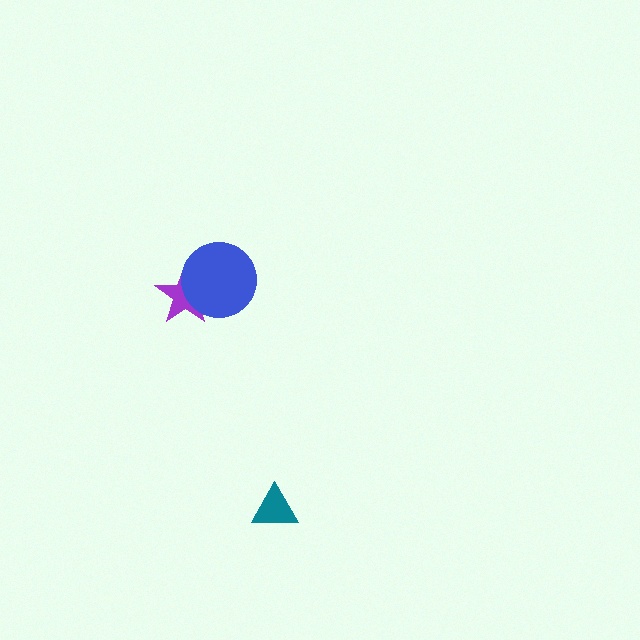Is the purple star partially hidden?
Yes, it is partially covered by another shape.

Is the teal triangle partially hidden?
No, no other shape covers it.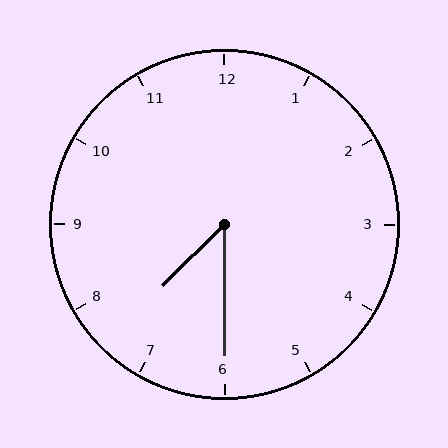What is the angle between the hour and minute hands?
Approximately 45 degrees.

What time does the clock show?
7:30.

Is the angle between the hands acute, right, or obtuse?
It is acute.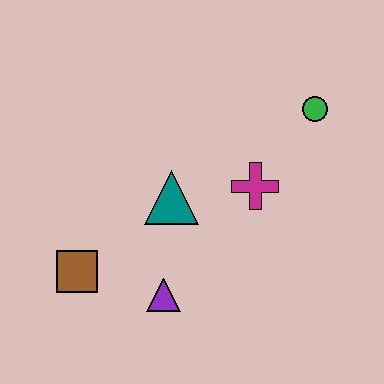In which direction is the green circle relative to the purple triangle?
The green circle is above the purple triangle.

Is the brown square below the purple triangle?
No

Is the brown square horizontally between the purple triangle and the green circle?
No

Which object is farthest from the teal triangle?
The green circle is farthest from the teal triangle.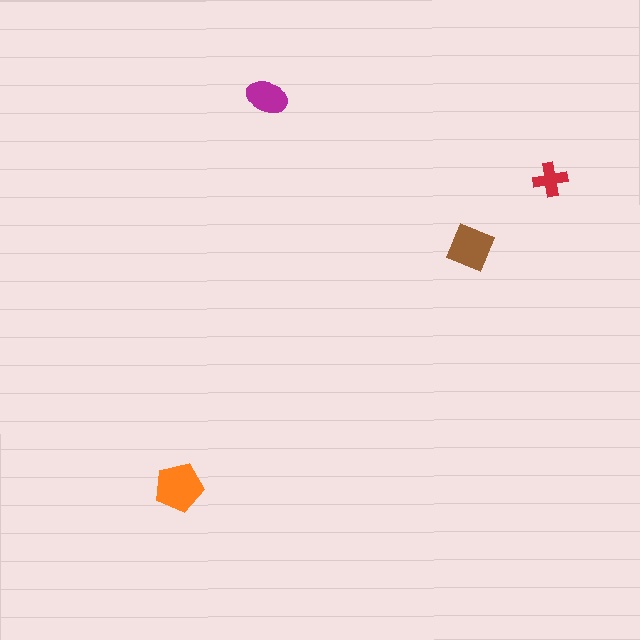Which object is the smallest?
The red cross.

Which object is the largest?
The orange pentagon.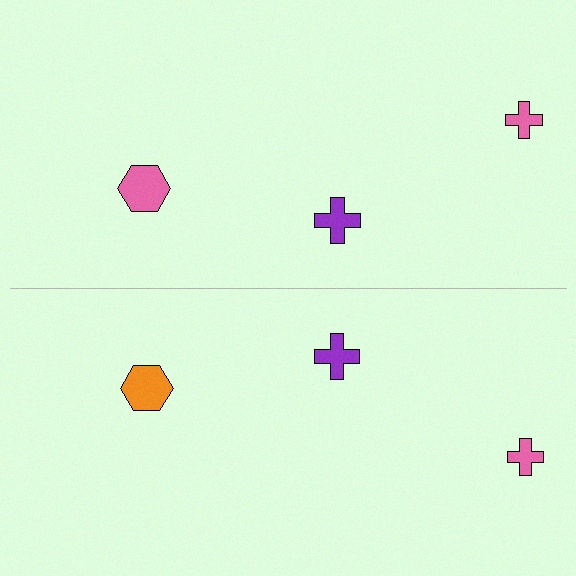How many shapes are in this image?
There are 6 shapes in this image.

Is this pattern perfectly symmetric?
No, the pattern is not perfectly symmetric. The orange hexagon on the bottom side breaks the symmetry — its mirror counterpart is pink.